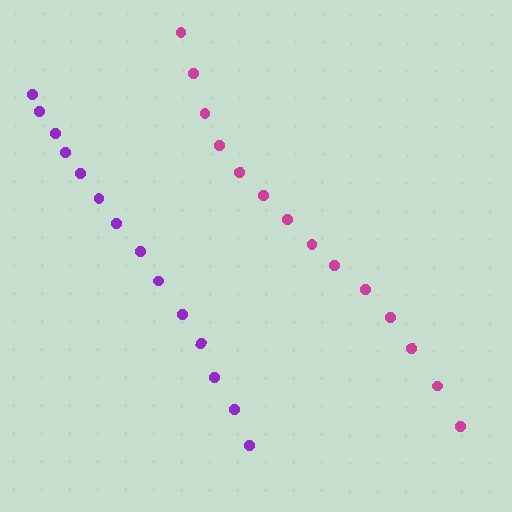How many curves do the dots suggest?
There are 2 distinct paths.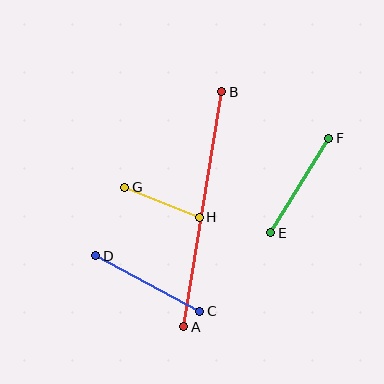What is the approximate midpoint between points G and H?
The midpoint is at approximately (162, 202) pixels.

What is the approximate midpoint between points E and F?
The midpoint is at approximately (300, 185) pixels.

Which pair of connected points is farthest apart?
Points A and B are farthest apart.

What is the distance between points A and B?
The distance is approximately 238 pixels.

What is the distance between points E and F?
The distance is approximately 111 pixels.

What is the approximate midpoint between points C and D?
The midpoint is at approximately (148, 284) pixels.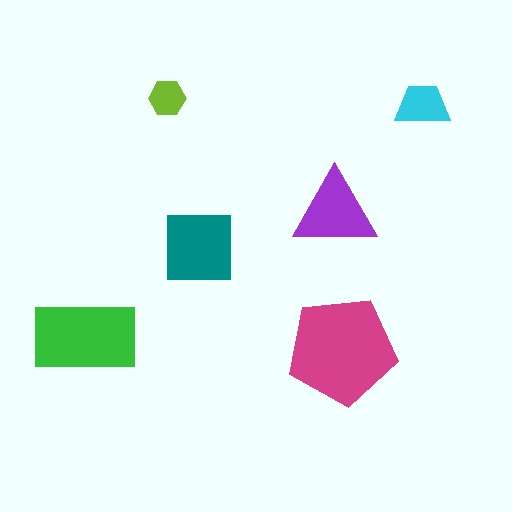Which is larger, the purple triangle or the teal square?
The teal square.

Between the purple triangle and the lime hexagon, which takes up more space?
The purple triangle.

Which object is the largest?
The magenta pentagon.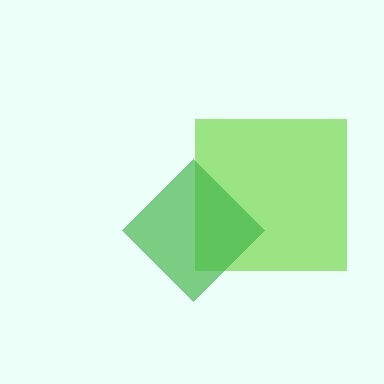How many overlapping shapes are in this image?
There are 2 overlapping shapes in the image.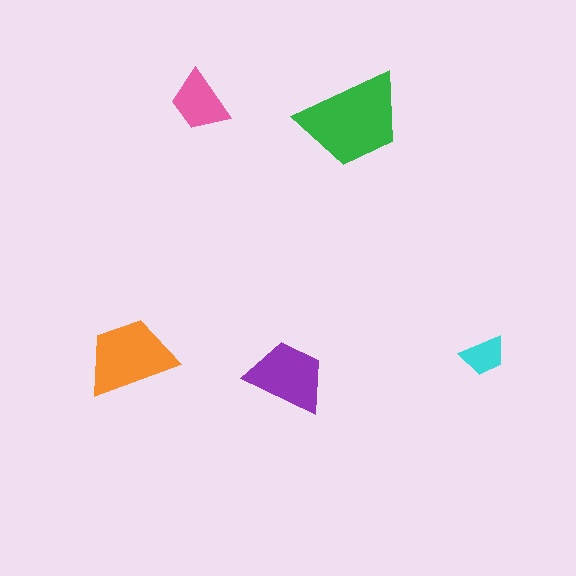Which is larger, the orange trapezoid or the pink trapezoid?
The orange one.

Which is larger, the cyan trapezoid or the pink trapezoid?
The pink one.